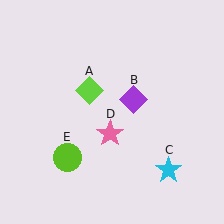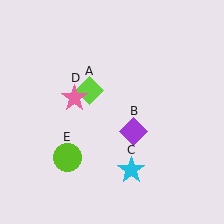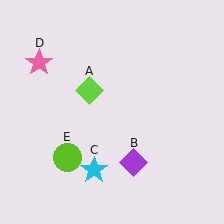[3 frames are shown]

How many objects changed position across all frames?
3 objects changed position: purple diamond (object B), cyan star (object C), pink star (object D).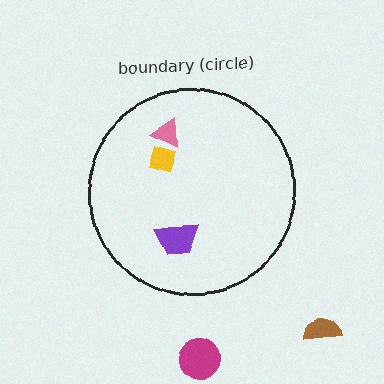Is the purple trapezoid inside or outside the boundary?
Inside.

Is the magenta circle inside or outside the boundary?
Outside.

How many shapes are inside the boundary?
3 inside, 2 outside.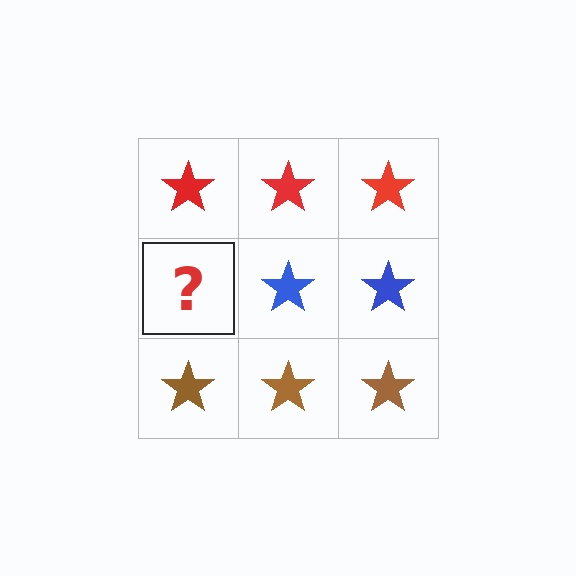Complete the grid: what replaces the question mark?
The question mark should be replaced with a blue star.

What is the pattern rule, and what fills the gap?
The rule is that each row has a consistent color. The gap should be filled with a blue star.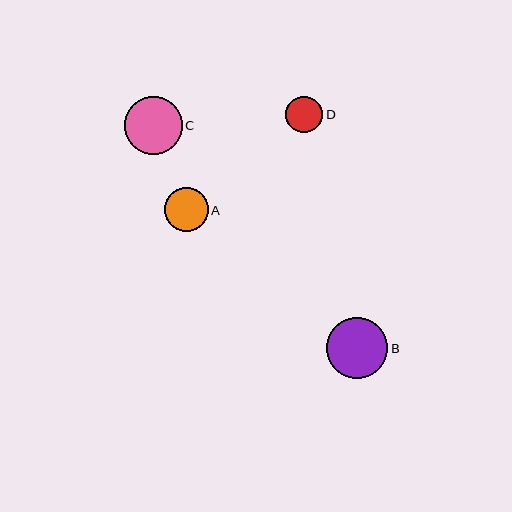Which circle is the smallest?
Circle D is the smallest with a size of approximately 37 pixels.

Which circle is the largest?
Circle B is the largest with a size of approximately 61 pixels.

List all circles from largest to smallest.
From largest to smallest: B, C, A, D.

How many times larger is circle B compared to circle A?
Circle B is approximately 1.4 times the size of circle A.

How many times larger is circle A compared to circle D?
Circle A is approximately 1.2 times the size of circle D.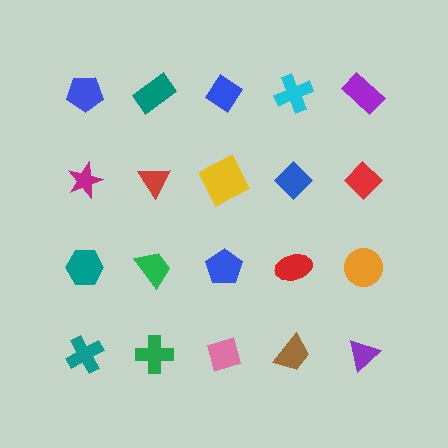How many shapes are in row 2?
5 shapes.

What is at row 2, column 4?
A blue diamond.